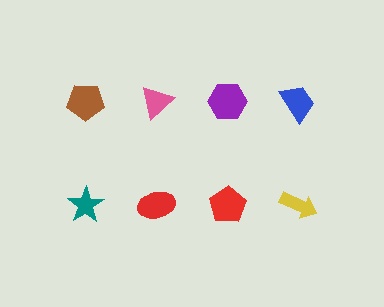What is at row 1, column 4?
A blue trapezoid.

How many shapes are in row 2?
4 shapes.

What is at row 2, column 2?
A red ellipse.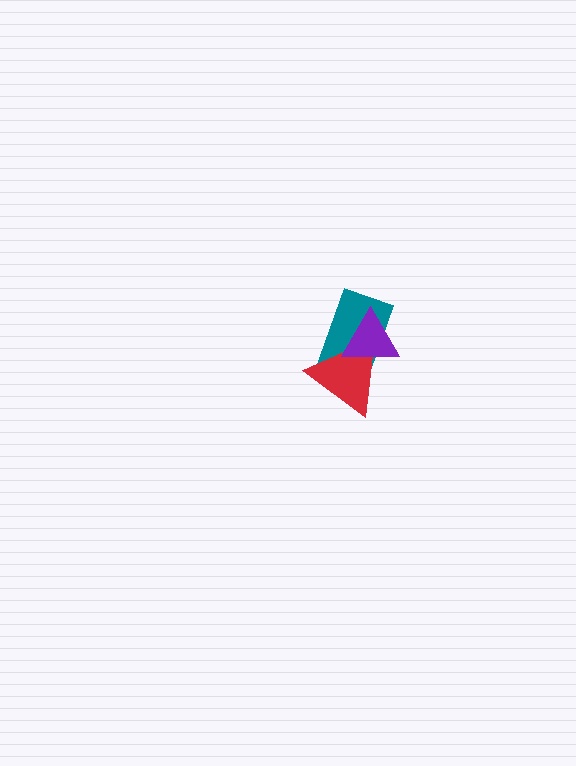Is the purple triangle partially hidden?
No, no other shape covers it.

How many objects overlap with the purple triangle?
2 objects overlap with the purple triangle.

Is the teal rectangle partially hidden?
Yes, it is partially covered by another shape.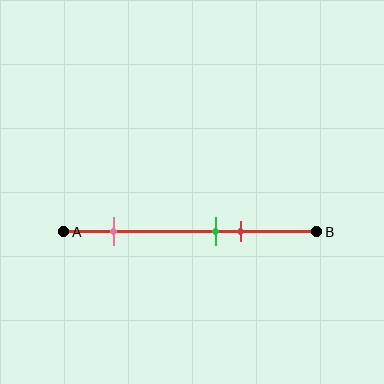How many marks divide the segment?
There are 3 marks dividing the segment.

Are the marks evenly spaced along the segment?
No, the marks are not evenly spaced.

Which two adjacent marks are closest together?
The green and red marks are the closest adjacent pair.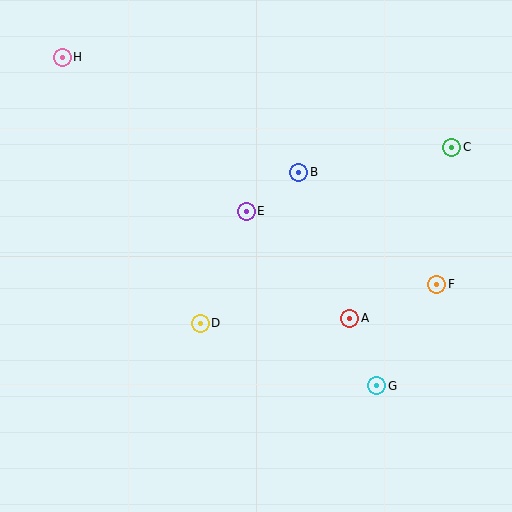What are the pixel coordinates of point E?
Point E is at (246, 211).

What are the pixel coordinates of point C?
Point C is at (452, 147).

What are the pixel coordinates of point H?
Point H is at (62, 57).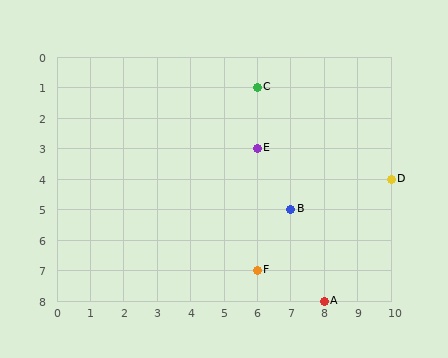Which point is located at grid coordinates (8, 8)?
Point A is at (8, 8).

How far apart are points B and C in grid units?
Points B and C are 1 column and 4 rows apart (about 4.1 grid units diagonally).